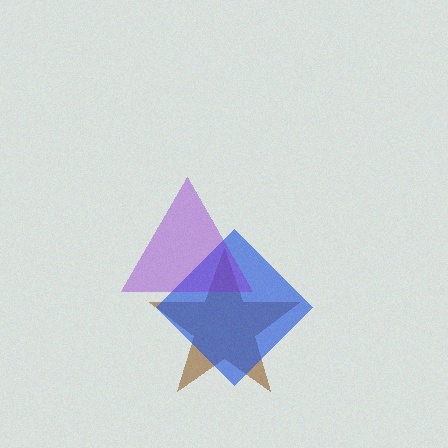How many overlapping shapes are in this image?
There are 3 overlapping shapes in the image.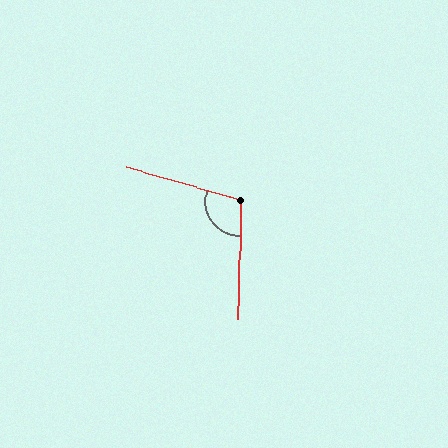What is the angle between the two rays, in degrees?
Approximately 105 degrees.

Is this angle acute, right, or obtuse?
It is obtuse.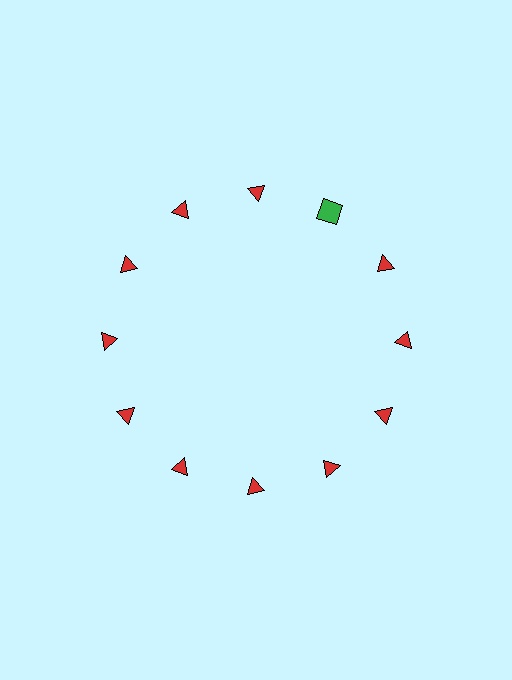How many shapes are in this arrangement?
There are 12 shapes arranged in a ring pattern.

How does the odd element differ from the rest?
It differs in both color (green instead of red) and shape (square instead of triangle).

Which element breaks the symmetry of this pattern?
The green square at roughly the 1 o'clock position breaks the symmetry. All other shapes are red triangles.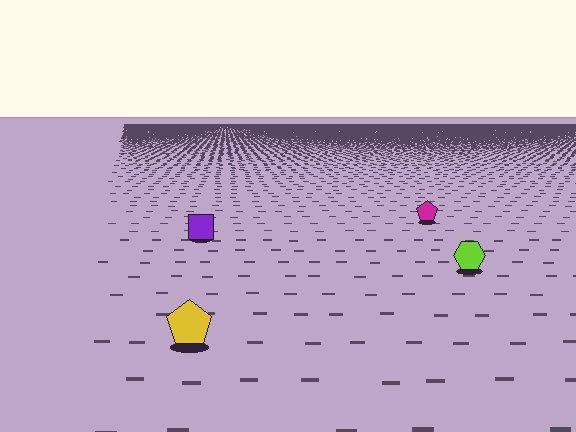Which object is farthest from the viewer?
The magenta pentagon is farthest from the viewer. It appears smaller and the ground texture around it is denser.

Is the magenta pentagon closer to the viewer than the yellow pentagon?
No. The yellow pentagon is closer — you can tell from the texture gradient: the ground texture is coarser near it.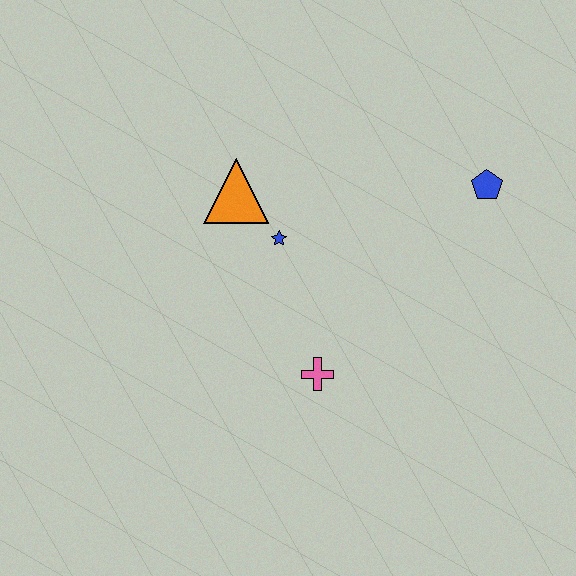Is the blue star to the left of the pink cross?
Yes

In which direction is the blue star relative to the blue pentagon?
The blue star is to the left of the blue pentagon.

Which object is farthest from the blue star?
The blue pentagon is farthest from the blue star.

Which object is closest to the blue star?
The orange triangle is closest to the blue star.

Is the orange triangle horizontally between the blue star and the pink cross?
No